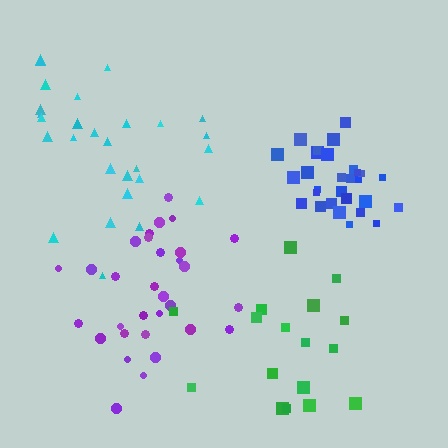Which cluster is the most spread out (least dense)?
Green.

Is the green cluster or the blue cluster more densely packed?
Blue.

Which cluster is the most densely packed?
Blue.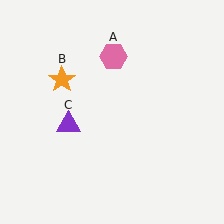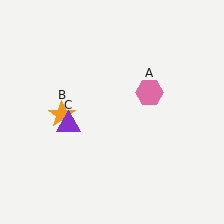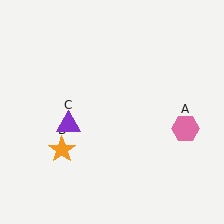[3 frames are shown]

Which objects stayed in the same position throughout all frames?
Purple triangle (object C) remained stationary.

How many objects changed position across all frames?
2 objects changed position: pink hexagon (object A), orange star (object B).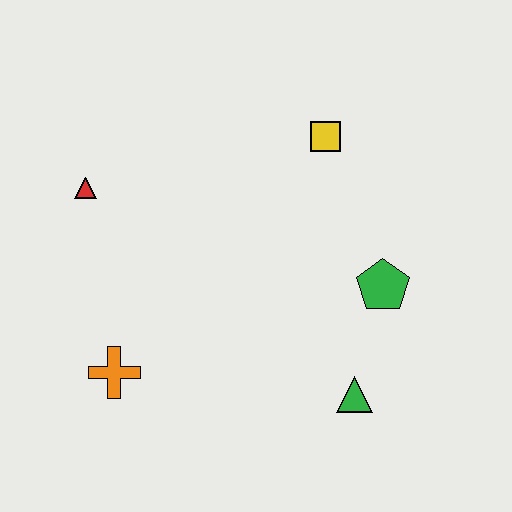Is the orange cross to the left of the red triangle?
No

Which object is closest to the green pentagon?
The green triangle is closest to the green pentagon.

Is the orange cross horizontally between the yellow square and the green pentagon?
No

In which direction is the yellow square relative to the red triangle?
The yellow square is to the right of the red triangle.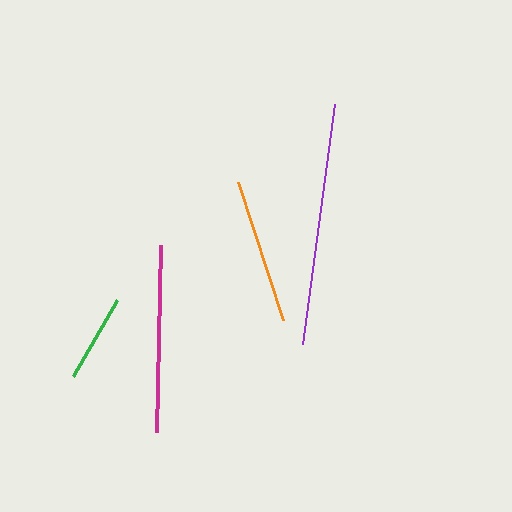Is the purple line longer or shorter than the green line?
The purple line is longer than the green line.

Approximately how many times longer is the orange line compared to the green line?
The orange line is approximately 1.7 times the length of the green line.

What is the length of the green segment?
The green segment is approximately 88 pixels long.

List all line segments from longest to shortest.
From longest to shortest: purple, magenta, orange, green.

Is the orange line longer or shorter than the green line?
The orange line is longer than the green line.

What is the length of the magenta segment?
The magenta segment is approximately 187 pixels long.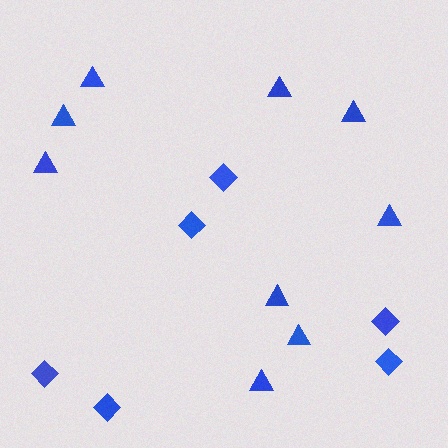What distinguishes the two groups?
There are 2 groups: one group of triangles (9) and one group of diamonds (6).